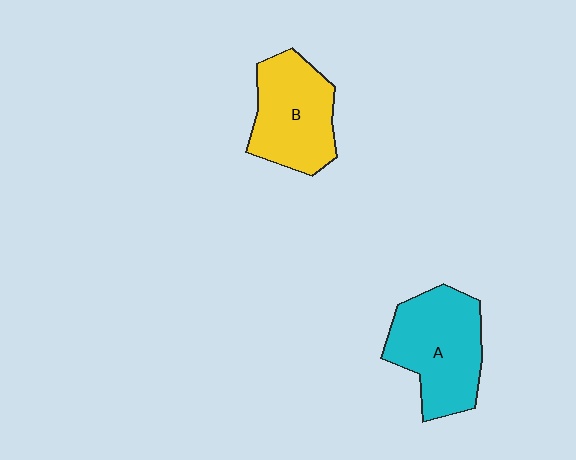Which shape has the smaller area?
Shape B (yellow).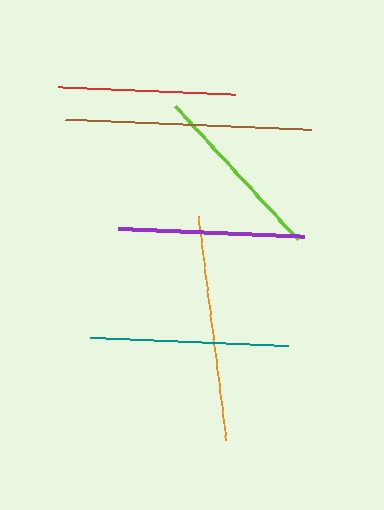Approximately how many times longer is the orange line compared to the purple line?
The orange line is approximately 1.2 times the length of the purple line.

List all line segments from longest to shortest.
From longest to shortest: brown, orange, teal, purple, lime, red.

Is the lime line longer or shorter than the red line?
The lime line is longer than the red line.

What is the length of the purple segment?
The purple segment is approximately 186 pixels long.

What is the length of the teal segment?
The teal segment is approximately 198 pixels long.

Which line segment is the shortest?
The red line is the shortest at approximately 177 pixels.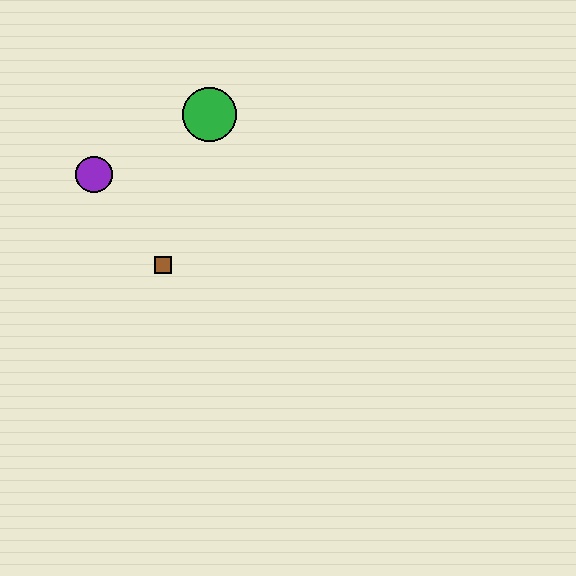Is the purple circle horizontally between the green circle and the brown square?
No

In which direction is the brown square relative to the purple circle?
The brown square is below the purple circle.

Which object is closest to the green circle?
The purple circle is closest to the green circle.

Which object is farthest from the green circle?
The brown square is farthest from the green circle.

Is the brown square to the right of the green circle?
No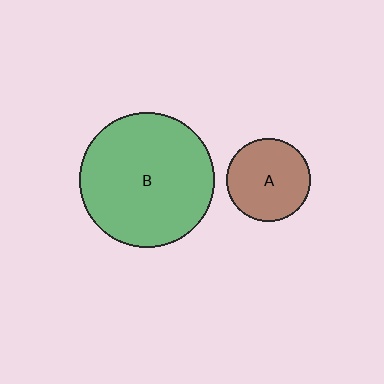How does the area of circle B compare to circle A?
Approximately 2.6 times.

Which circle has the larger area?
Circle B (green).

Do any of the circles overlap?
No, none of the circles overlap.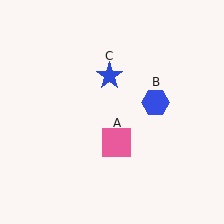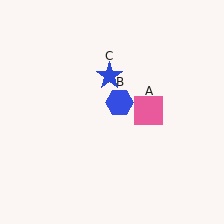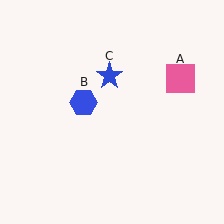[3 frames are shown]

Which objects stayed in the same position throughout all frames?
Blue star (object C) remained stationary.